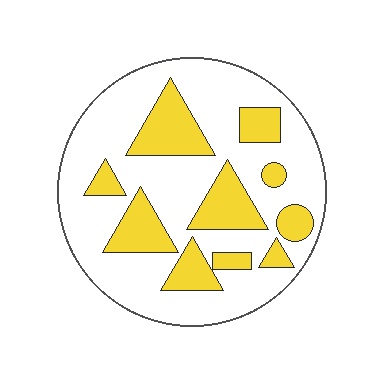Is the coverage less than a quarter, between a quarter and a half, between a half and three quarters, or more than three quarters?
Between a quarter and a half.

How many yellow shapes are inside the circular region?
10.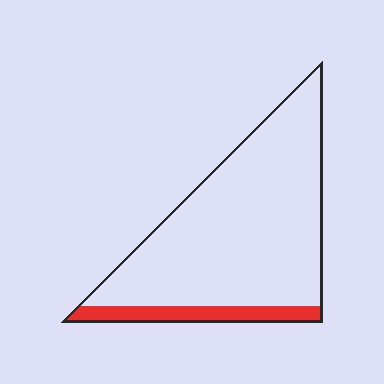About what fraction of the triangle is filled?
About one eighth (1/8).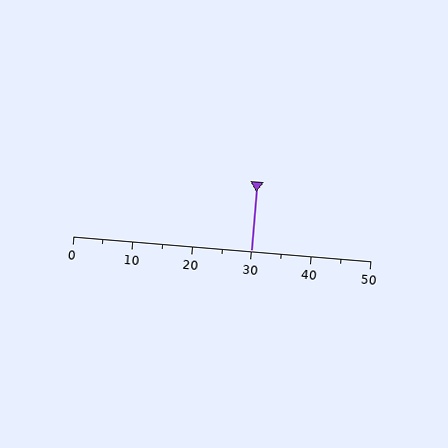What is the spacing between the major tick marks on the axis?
The major ticks are spaced 10 apart.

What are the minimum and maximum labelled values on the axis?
The axis runs from 0 to 50.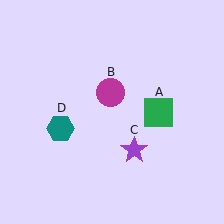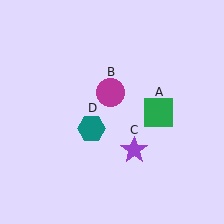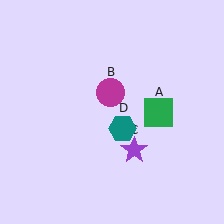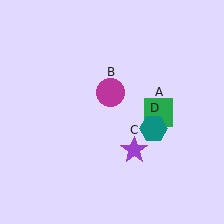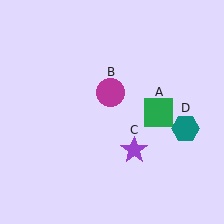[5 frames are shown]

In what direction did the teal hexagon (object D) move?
The teal hexagon (object D) moved right.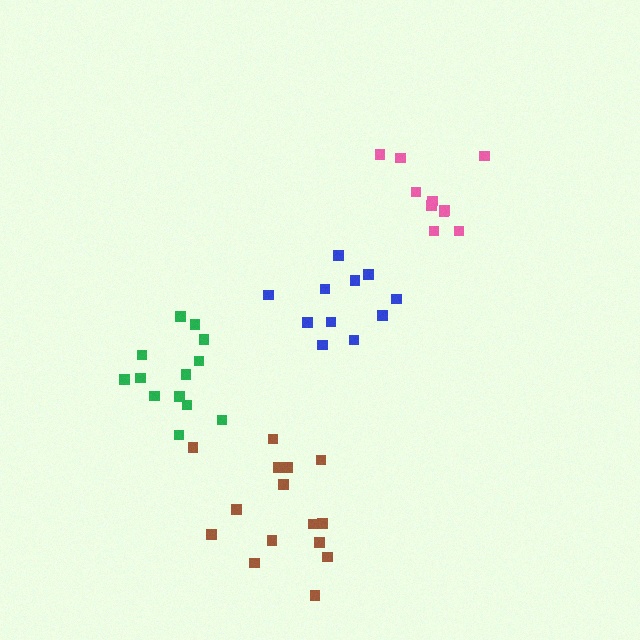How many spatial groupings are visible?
There are 4 spatial groupings.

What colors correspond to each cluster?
The clusters are colored: brown, pink, blue, green.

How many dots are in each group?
Group 1: 15 dots, Group 2: 10 dots, Group 3: 11 dots, Group 4: 13 dots (49 total).